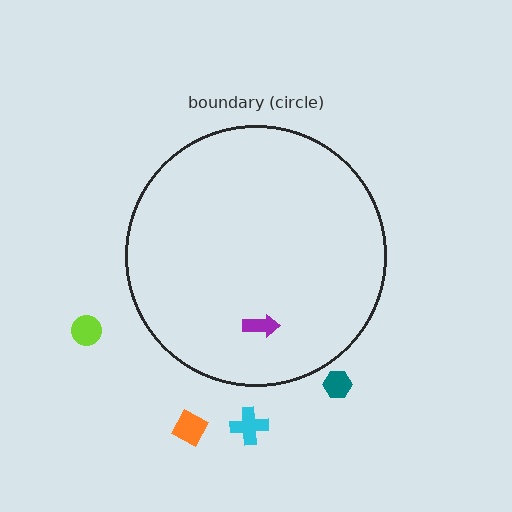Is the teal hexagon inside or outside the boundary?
Outside.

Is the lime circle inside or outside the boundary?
Outside.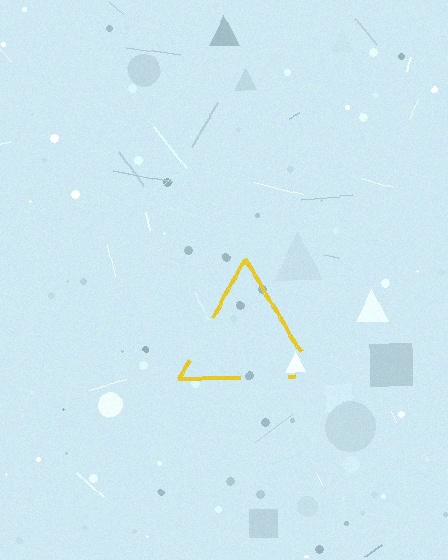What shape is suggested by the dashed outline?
The dashed outline suggests a triangle.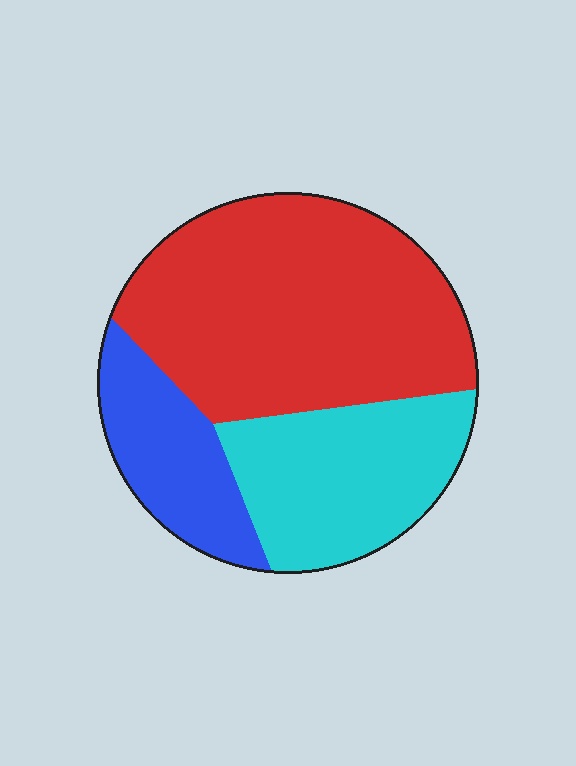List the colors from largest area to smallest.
From largest to smallest: red, cyan, blue.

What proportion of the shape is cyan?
Cyan covers roughly 30% of the shape.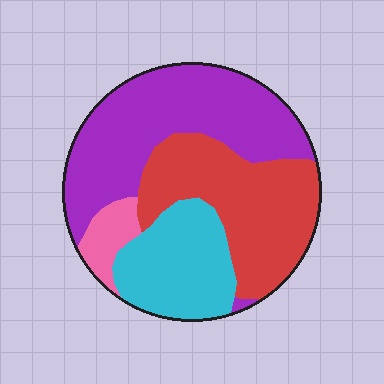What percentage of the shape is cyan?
Cyan takes up less than a quarter of the shape.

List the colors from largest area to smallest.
From largest to smallest: purple, red, cyan, pink.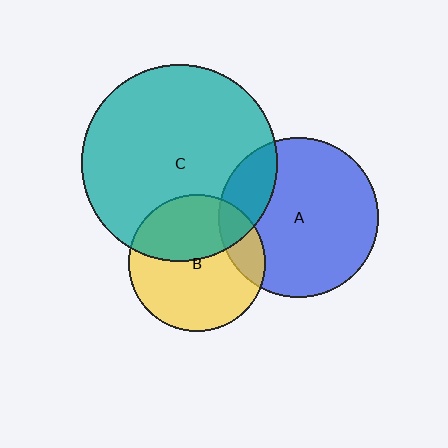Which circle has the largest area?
Circle C (teal).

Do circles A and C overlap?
Yes.